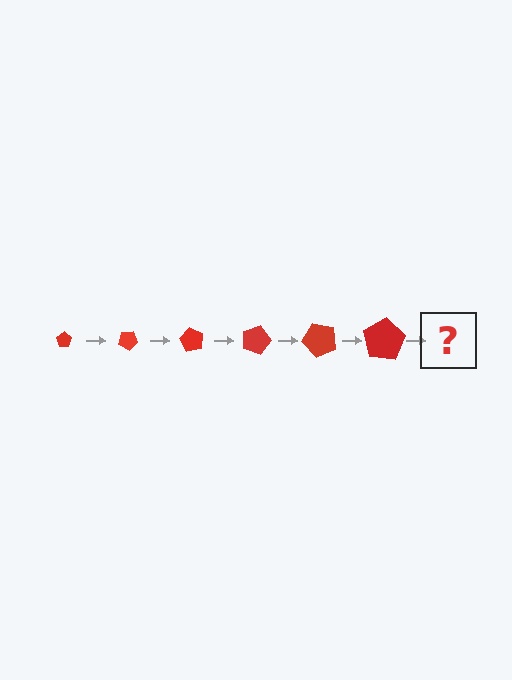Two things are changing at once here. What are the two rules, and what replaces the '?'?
The two rules are that the pentagon grows larger each step and it rotates 30 degrees each step. The '?' should be a pentagon, larger than the previous one and rotated 180 degrees from the start.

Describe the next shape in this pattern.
It should be a pentagon, larger than the previous one and rotated 180 degrees from the start.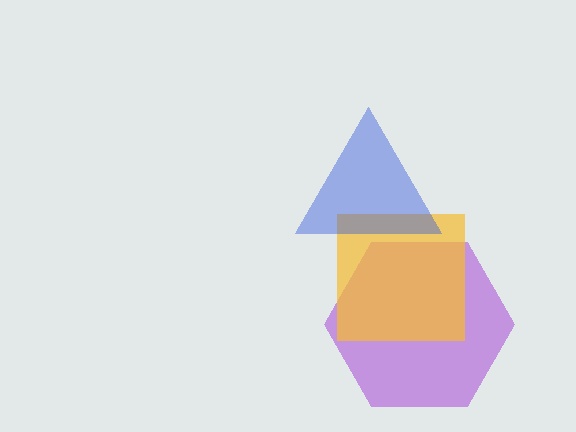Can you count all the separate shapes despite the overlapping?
Yes, there are 3 separate shapes.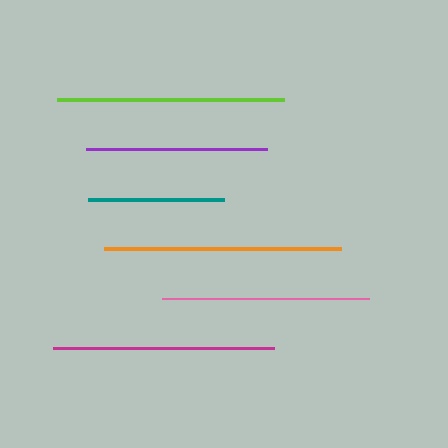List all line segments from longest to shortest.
From longest to shortest: orange, lime, magenta, pink, purple, teal.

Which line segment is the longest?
The orange line is the longest at approximately 236 pixels.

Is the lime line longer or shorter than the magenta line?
The lime line is longer than the magenta line.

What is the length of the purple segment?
The purple segment is approximately 181 pixels long.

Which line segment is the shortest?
The teal line is the shortest at approximately 136 pixels.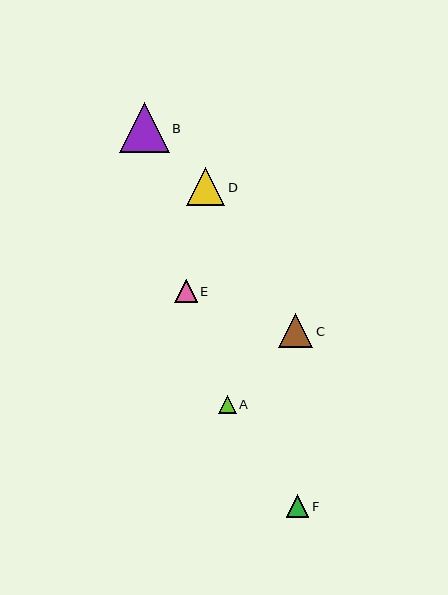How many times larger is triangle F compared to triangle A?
Triangle F is approximately 1.2 times the size of triangle A.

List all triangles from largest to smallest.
From largest to smallest: B, D, C, E, F, A.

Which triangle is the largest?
Triangle B is the largest with a size of approximately 50 pixels.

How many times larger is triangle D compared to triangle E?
Triangle D is approximately 1.7 times the size of triangle E.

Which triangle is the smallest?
Triangle A is the smallest with a size of approximately 18 pixels.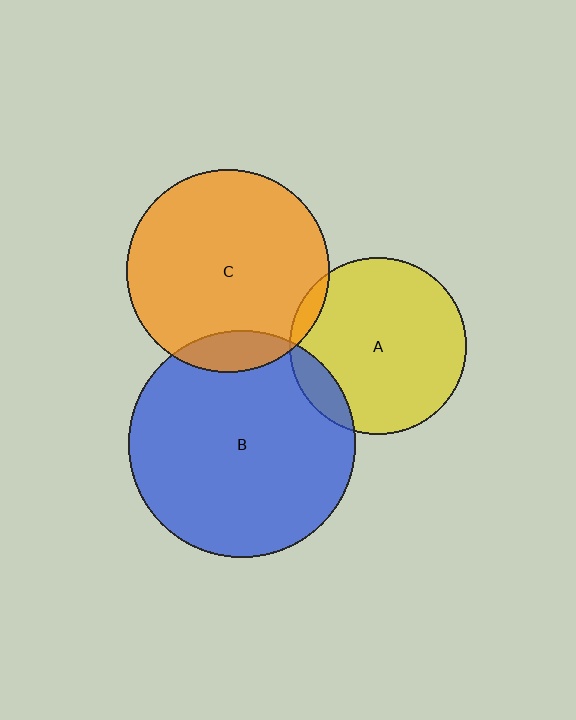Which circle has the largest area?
Circle B (blue).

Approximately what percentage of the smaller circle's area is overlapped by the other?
Approximately 10%.